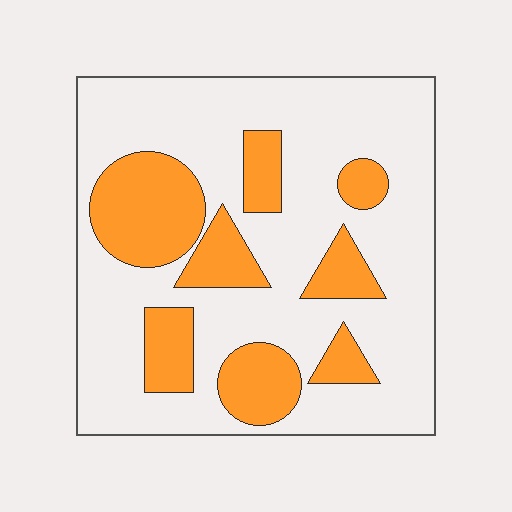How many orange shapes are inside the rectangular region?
8.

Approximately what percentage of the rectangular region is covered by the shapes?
Approximately 30%.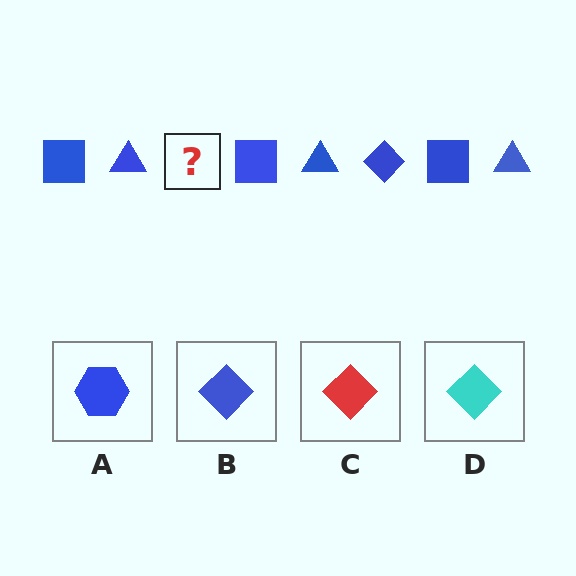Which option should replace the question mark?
Option B.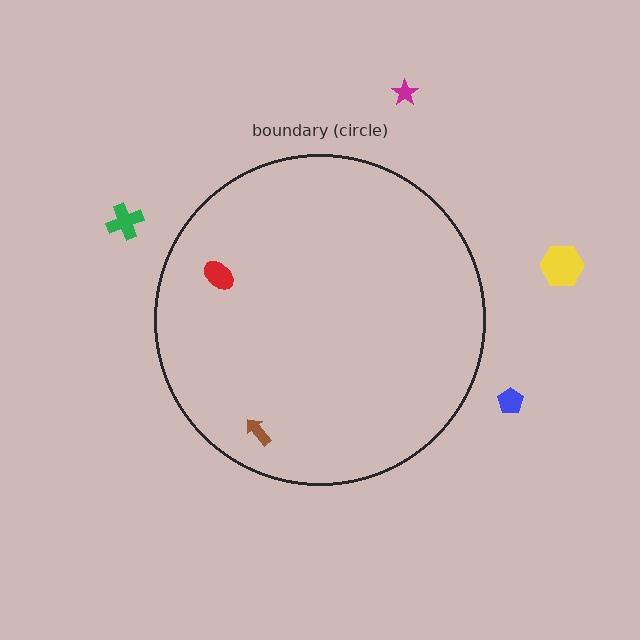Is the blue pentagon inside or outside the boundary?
Outside.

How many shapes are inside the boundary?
2 inside, 4 outside.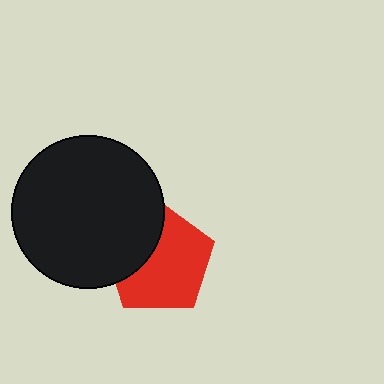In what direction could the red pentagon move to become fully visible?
The red pentagon could move right. That would shift it out from behind the black circle entirely.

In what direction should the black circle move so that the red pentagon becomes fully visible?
The black circle should move left. That is the shortest direction to clear the overlap and leave the red pentagon fully visible.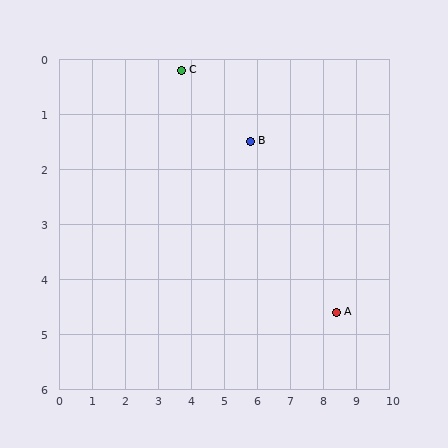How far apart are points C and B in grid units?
Points C and B are about 2.5 grid units apart.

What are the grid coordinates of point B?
Point B is at approximately (5.8, 1.5).